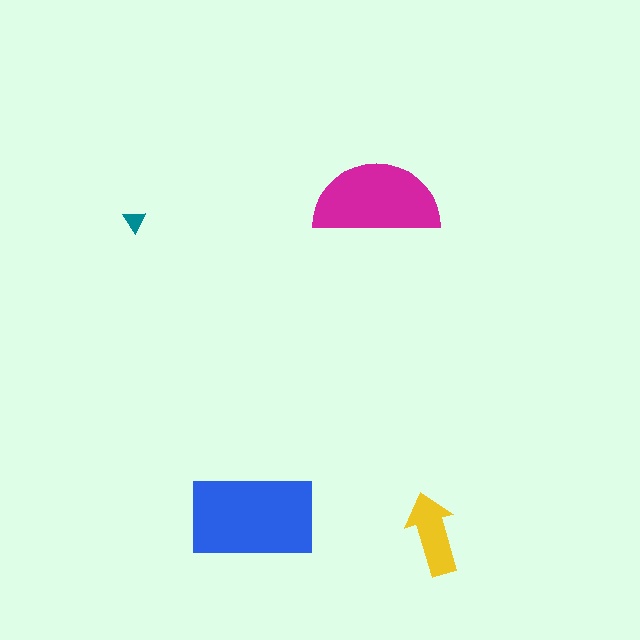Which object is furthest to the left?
The teal triangle is leftmost.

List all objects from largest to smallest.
The blue rectangle, the magenta semicircle, the yellow arrow, the teal triangle.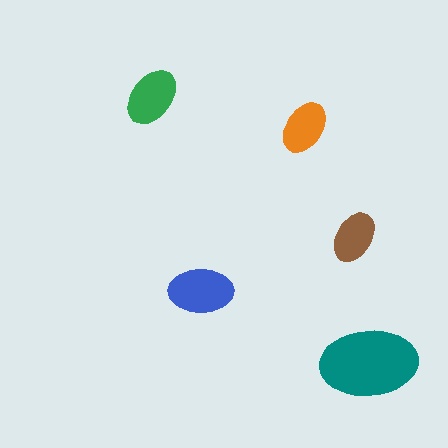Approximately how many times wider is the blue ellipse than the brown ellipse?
About 1.5 times wider.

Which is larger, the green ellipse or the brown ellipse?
The green one.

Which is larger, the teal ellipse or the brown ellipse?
The teal one.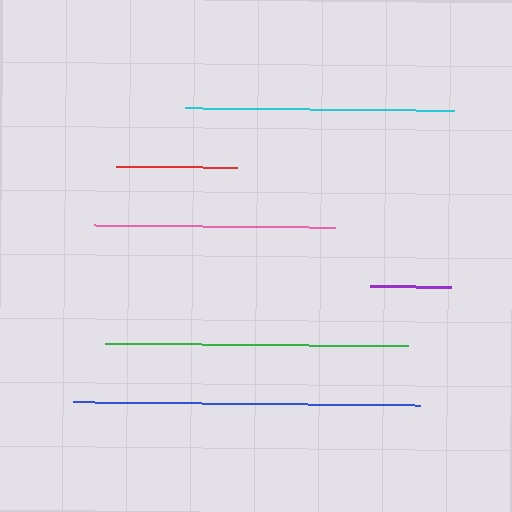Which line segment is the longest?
The blue line is the longest at approximately 348 pixels.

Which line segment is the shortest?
The purple line is the shortest at approximately 81 pixels.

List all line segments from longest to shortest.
From longest to shortest: blue, green, cyan, pink, red, purple.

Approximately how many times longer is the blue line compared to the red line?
The blue line is approximately 2.9 times the length of the red line.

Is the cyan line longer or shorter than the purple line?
The cyan line is longer than the purple line.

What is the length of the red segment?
The red segment is approximately 121 pixels long.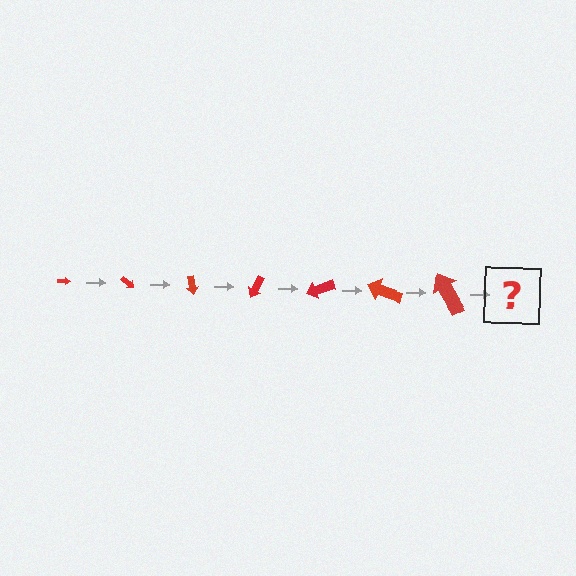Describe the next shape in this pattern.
It should be an arrow, larger than the previous one and rotated 280 degrees from the start.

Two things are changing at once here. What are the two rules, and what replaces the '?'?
The two rules are that the arrow grows larger each step and it rotates 40 degrees each step. The '?' should be an arrow, larger than the previous one and rotated 280 degrees from the start.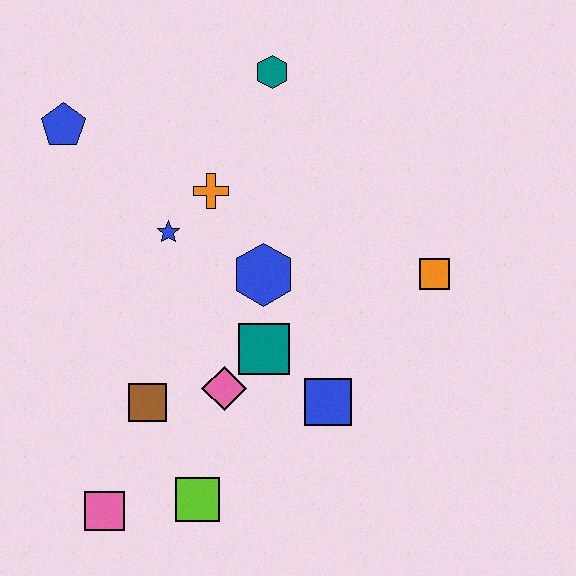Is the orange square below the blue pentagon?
Yes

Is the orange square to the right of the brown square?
Yes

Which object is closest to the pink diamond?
The teal square is closest to the pink diamond.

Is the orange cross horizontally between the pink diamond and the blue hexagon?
No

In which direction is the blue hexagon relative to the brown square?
The blue hexagon is above the brown square.